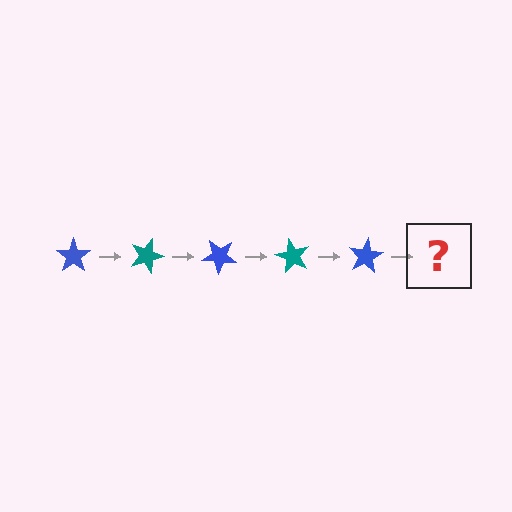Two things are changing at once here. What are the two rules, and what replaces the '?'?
The two rules are that it rotates 20 degrees each step and the color cycles through blue and teal. The '?' should be a teal star, rotated 100 degrees from the start.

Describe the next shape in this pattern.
It should be a teal star, rotated 100 degrees from the start.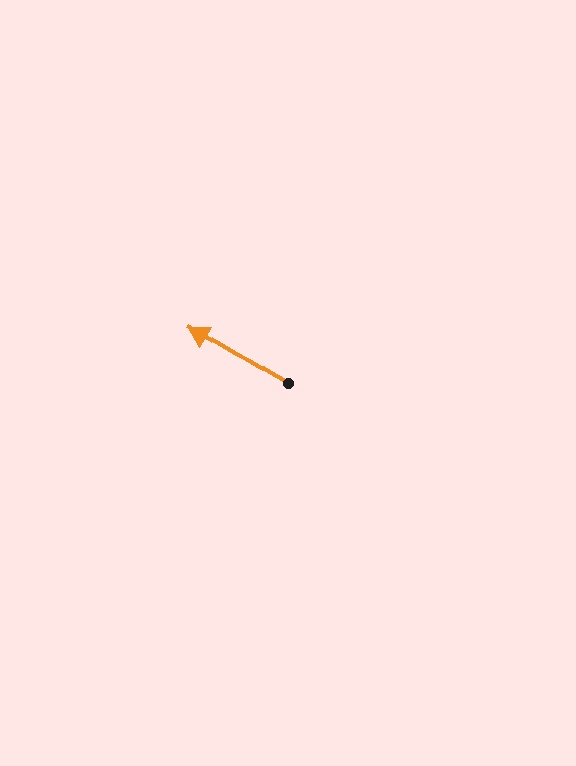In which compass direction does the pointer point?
Northwest.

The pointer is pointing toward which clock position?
Roughly 10 o'clock.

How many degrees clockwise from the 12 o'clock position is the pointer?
Approximately 300 degrees.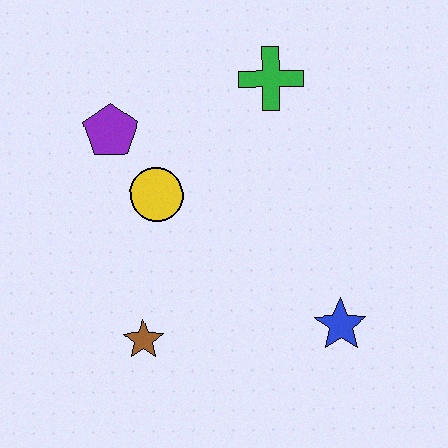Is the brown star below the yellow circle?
Yes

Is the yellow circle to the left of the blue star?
Yes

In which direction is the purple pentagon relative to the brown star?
The purple pentagon is above the brown star.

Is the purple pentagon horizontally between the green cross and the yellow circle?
No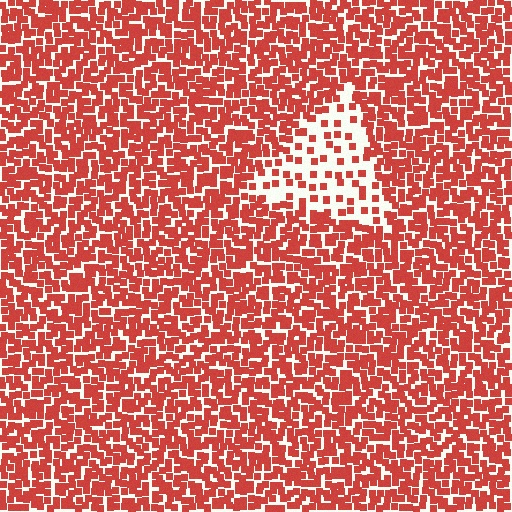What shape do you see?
I see a triangle.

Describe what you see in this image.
The image contains small red elements arranged at two different densities. A triangle-shaped region is visible where the elements are less densely packed than the surrounding area.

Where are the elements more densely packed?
The elements are more densely packed outside the triangle boundary.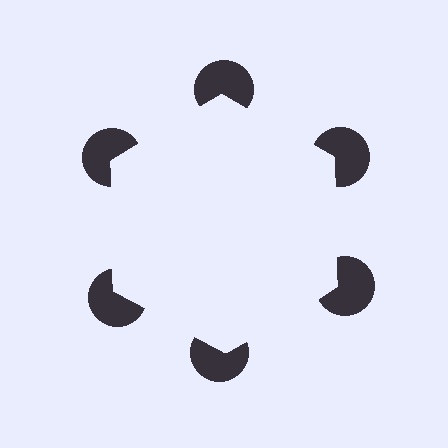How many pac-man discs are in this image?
There are 6 — one at each vertex of the illusory hexagon.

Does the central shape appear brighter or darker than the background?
It typically appears slightly brighter than the background, even though no actual brightness change is drawn.